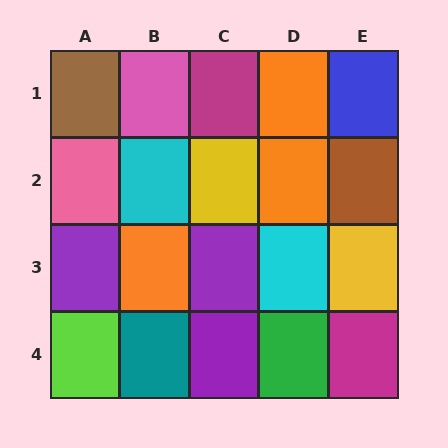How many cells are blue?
1 cell is blue.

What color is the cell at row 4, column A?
Lime.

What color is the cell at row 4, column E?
Magenta.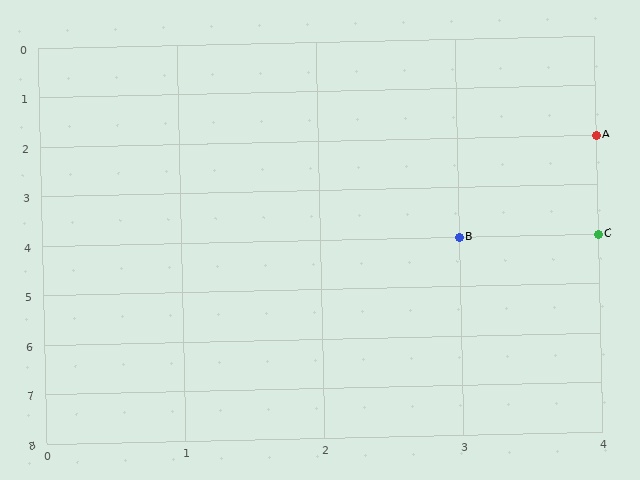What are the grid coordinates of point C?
Point C is at grid coordinates (4, 4).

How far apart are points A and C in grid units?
Points A and C are 2 rows apart.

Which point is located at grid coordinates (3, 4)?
Point B is at (3, 4).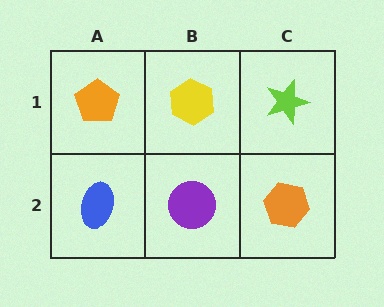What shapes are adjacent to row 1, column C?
An orange hexagon (row 2, column C), a yellow hexagon (row 1, column B).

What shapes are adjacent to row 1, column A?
A blue ellipse (row 2, column A), a yellow hexagon (row 1, column B).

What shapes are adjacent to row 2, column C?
A lime star (row 1, column C), a purple circle (row 2, column B).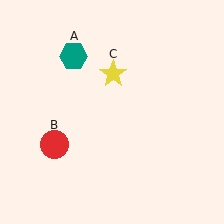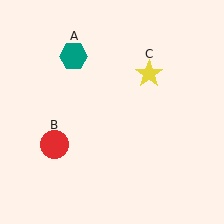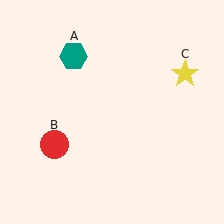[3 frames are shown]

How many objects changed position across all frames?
1 object changed position: yellow star (object C).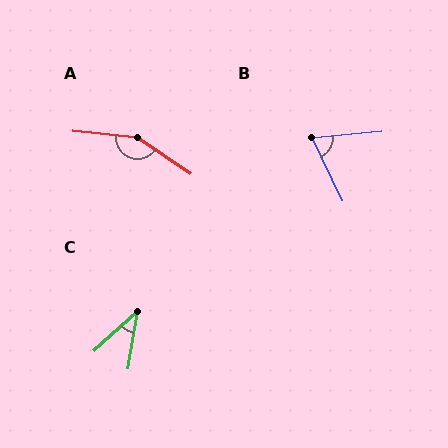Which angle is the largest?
A, at approximately 151 degrees.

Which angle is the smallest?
C, at approximately 39 degrees.